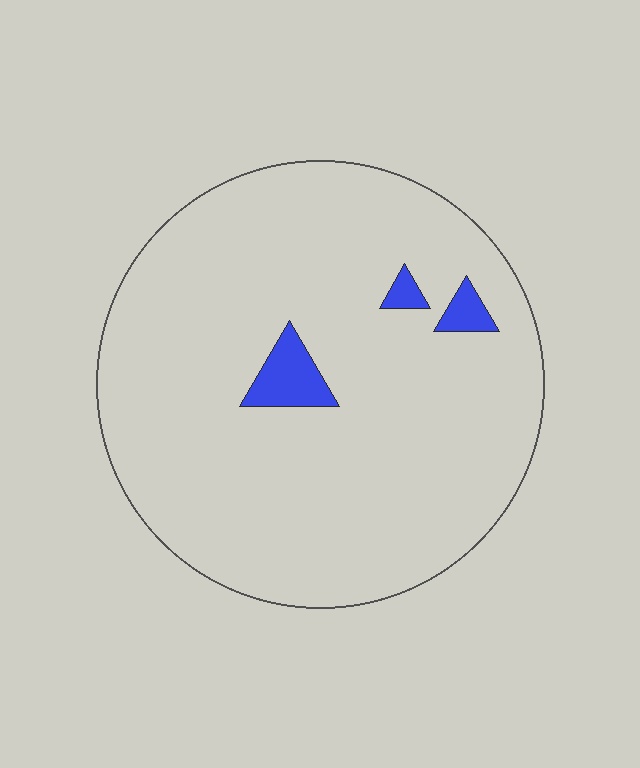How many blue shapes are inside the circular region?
3.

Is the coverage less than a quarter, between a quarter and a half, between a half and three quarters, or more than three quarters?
Less than a quarter.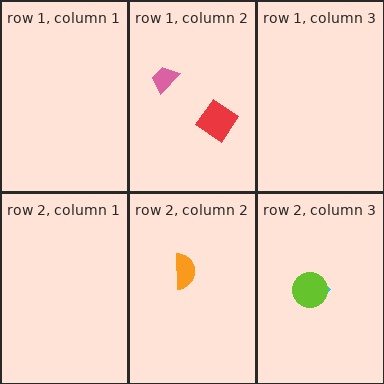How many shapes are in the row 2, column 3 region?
2.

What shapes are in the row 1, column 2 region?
The pink trapezoid, the red diamond.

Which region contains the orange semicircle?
The row 2, column 2 region.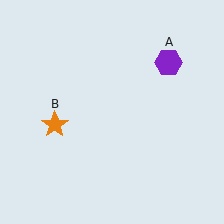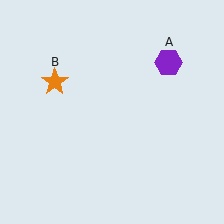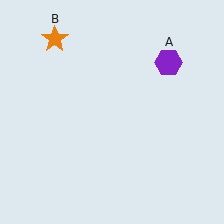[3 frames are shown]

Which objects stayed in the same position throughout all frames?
Purple hexagon (object A) remained stationary.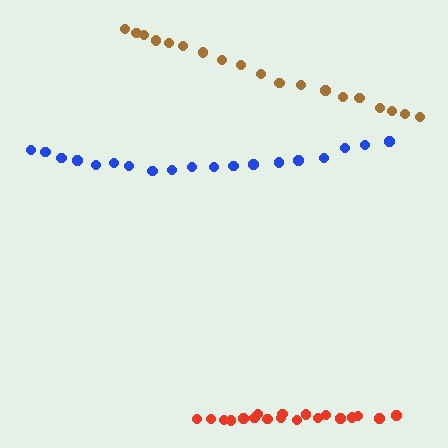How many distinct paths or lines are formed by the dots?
There are 3 distinct paths.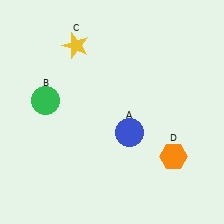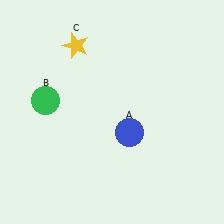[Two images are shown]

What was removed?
The orange hexagon (D) was removed in Image 2.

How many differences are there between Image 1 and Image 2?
There is 1 difference between the two images.